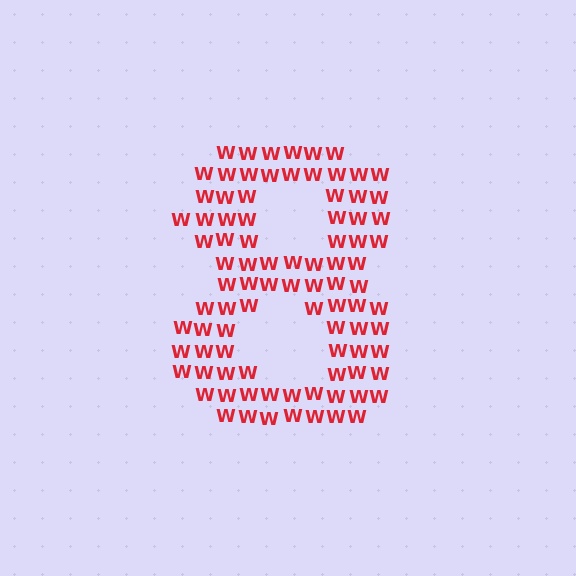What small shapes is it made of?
It is made of small letter W's.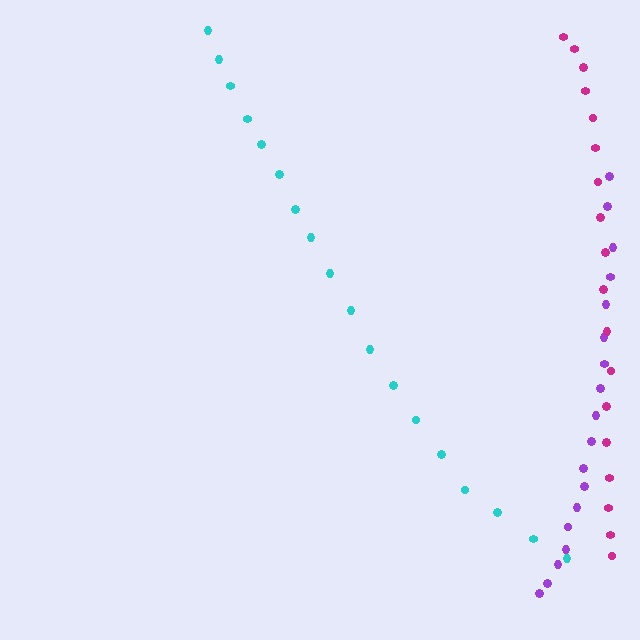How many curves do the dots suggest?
There are 3 distinct paths.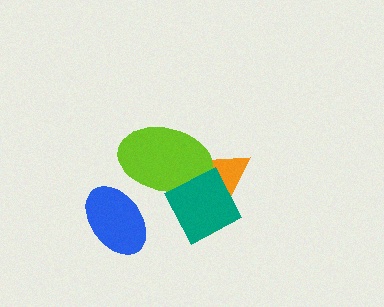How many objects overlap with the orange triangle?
2 objects overlap with the orange triangle.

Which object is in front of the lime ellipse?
The teal diamond is in front of the lime ellipse.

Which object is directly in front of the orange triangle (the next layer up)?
The lime ellipse is directly in front of the orange triangle.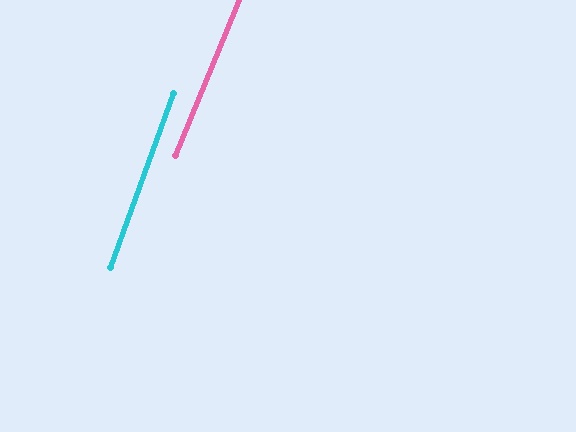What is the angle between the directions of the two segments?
Approximately 2 degrees.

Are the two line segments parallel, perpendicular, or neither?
Parallel — their directions differ by only 2.0°.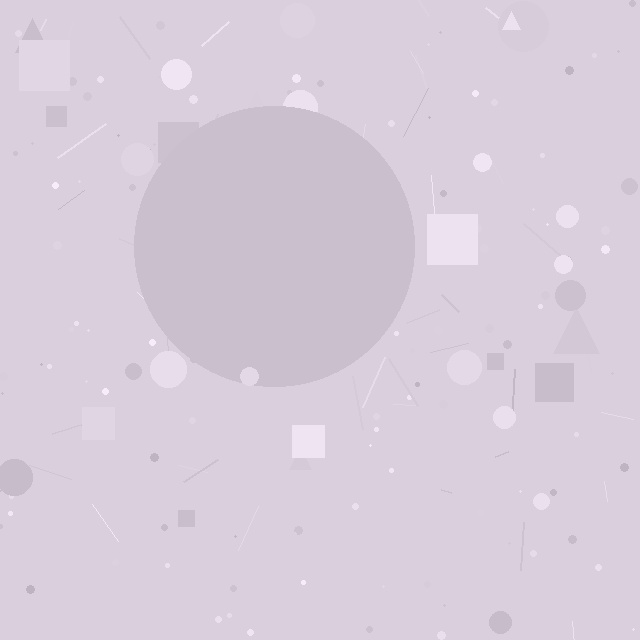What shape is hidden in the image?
A circle is hidden in the image.